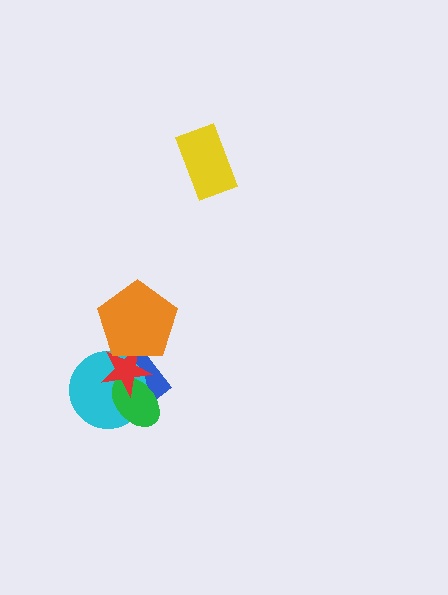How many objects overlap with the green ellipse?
3 objects overlap with the green ellipse.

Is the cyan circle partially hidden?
Yes, it is partially covered by another shape.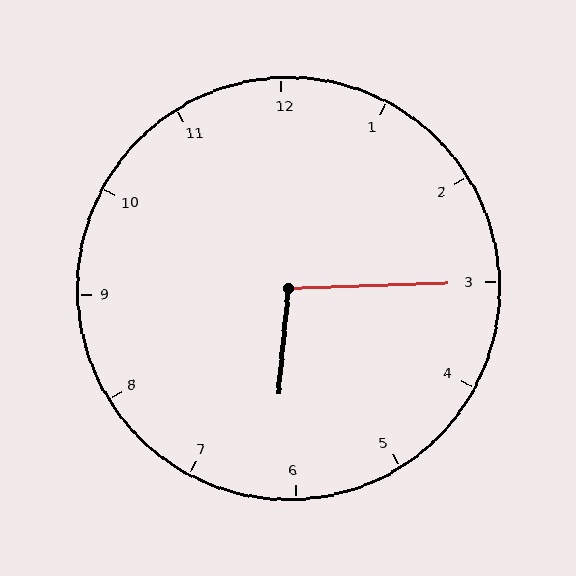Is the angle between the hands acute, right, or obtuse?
It is obtuse.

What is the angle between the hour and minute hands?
Approximately 98 degrees.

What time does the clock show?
6:15.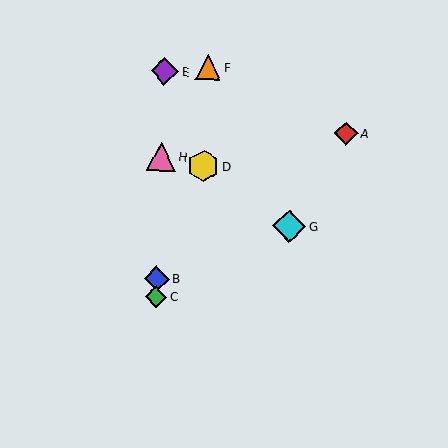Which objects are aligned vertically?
Objects B, C, E, H are aligned vertically.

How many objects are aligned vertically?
4 objects (B, C, E, H) are aligned vertically.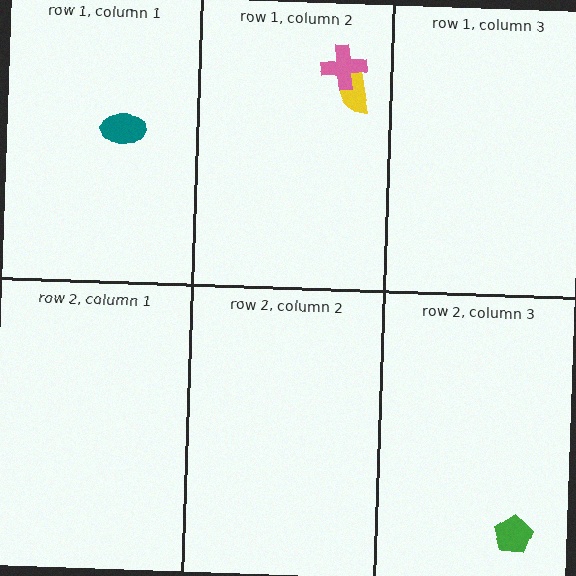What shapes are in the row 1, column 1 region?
The teal ellipse.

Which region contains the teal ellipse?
The row 1, column 1 region.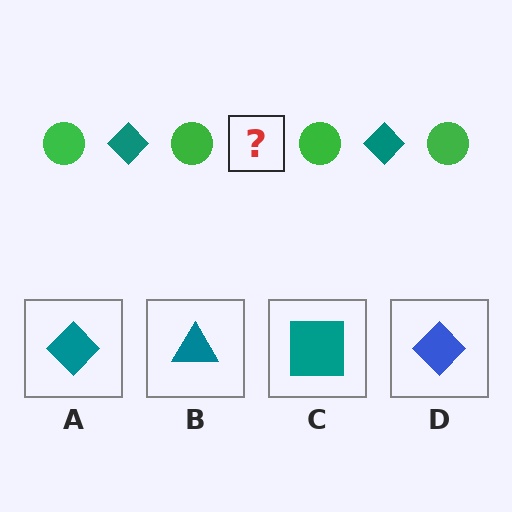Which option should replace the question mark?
Option A.